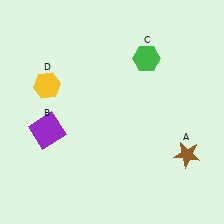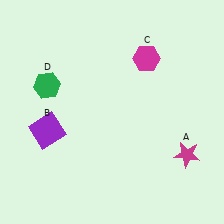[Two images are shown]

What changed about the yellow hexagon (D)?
In Image 1, D is yellow. In Image 2, it changed to green.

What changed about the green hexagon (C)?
In Image 1, C is green. In Image 2, it changed to magenta.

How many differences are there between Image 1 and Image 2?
There are 3 differences between the two images.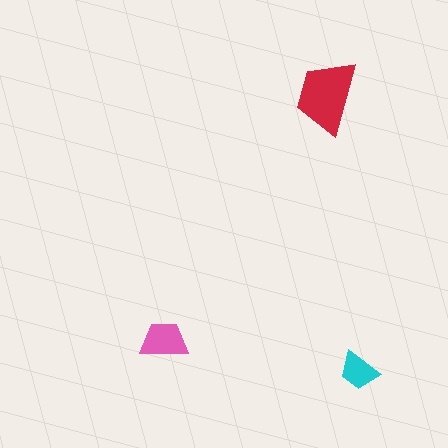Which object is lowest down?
The cyan trapezoid is bottommost.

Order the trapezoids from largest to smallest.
the red one, the pink one, the cyan one.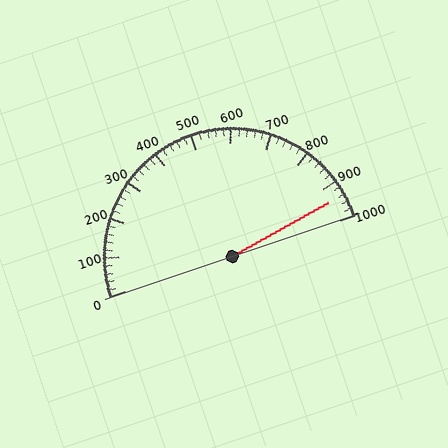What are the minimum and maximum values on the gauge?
The gauge ranges from 0 to 1000.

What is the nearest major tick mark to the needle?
The nearest major tick mark is 900.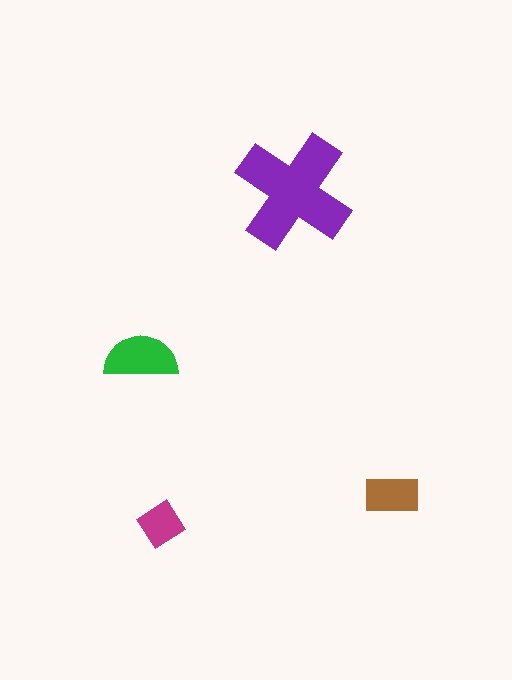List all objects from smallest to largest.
The magenta diamond, the brown rectangle, the green semicircle, the purple cross.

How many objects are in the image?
There are 4 objects in the image.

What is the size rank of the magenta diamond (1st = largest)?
4th.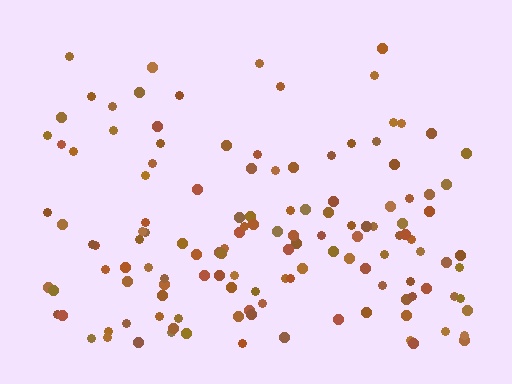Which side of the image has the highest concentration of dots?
The bottom.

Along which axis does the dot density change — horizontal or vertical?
Vertical.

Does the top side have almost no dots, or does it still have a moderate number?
Still a moderate number, just noticeably fewer than the bottom.